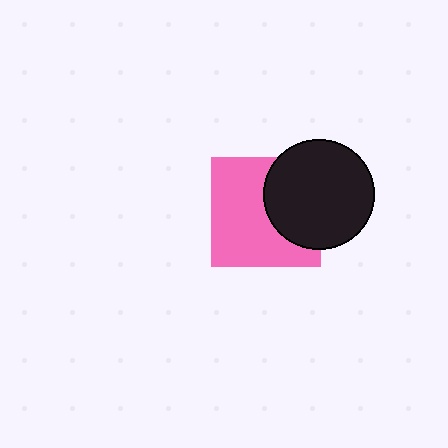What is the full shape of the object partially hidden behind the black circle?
The partially hidden object is a pink square.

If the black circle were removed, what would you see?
You would see the complete pink square.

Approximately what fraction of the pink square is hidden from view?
Roughly 38% of the pink square is hidden behind the black circle.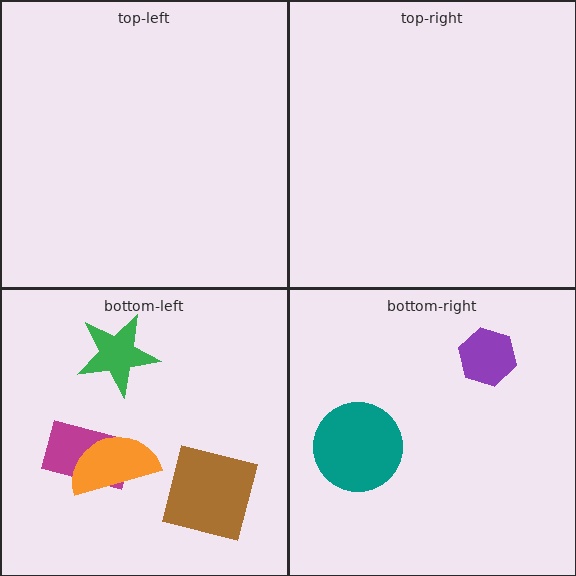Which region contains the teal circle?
The bottom-right region.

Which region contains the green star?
The bottom-left region.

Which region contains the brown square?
The bottom-left region.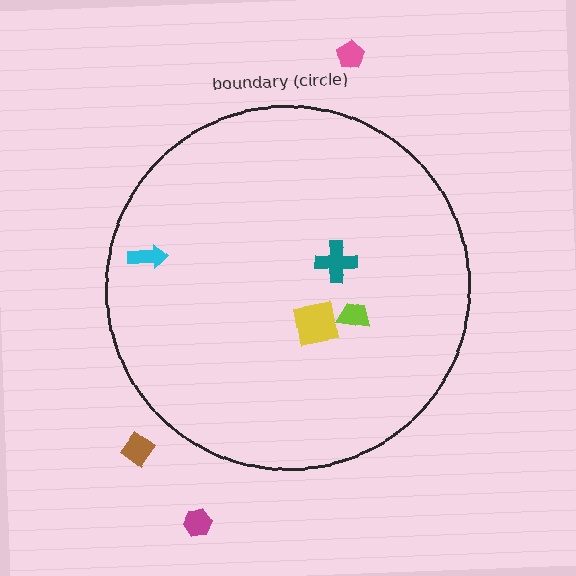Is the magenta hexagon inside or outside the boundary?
Outside.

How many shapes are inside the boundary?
4 inside, 3 outside.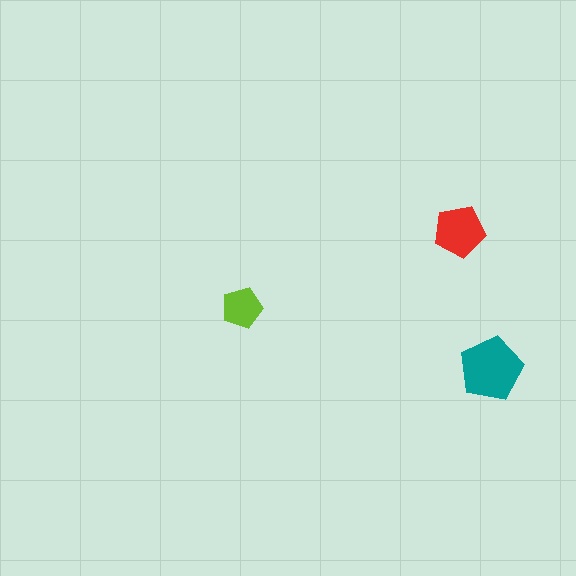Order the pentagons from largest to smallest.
the teal one, the red one, the lime one.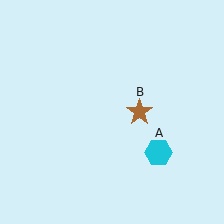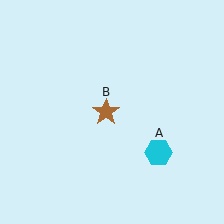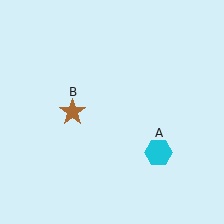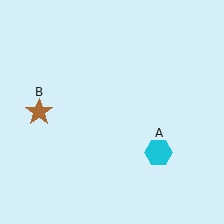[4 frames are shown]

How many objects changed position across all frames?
1 object changed position: brown star (object B).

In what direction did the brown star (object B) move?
The brown star (object B) moved left.